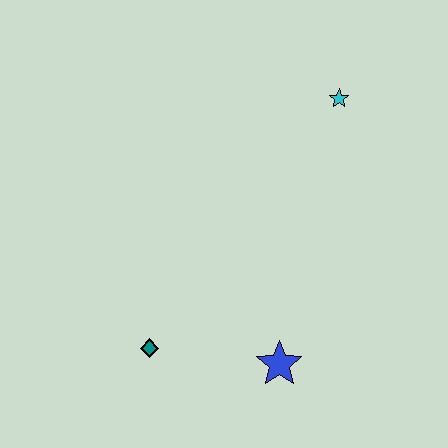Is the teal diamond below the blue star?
No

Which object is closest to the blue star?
The teal diamond is closest to the blue star.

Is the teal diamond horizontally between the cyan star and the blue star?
No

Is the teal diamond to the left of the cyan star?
Yes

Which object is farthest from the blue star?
The cyan star is farthest from the blue star.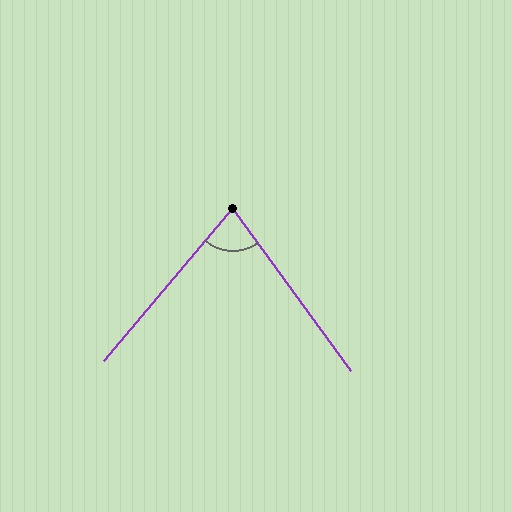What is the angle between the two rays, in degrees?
Approximately 76 degrees.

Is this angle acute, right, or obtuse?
It is acute.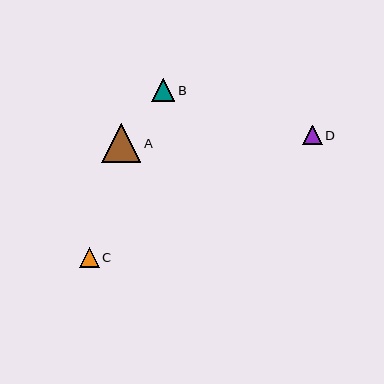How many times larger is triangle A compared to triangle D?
Triangle A is approximately 2.0 times the size of triangle D.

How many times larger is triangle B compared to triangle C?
Triangle B is approximately 1.2 times the size of triangle C.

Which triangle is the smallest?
Triangle D is the smallest with a size of approximately 19 pixels.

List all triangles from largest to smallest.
From largest to smallest: A, B, C, D.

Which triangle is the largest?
Triangle A is the largest with a size of approximately 39 pixels.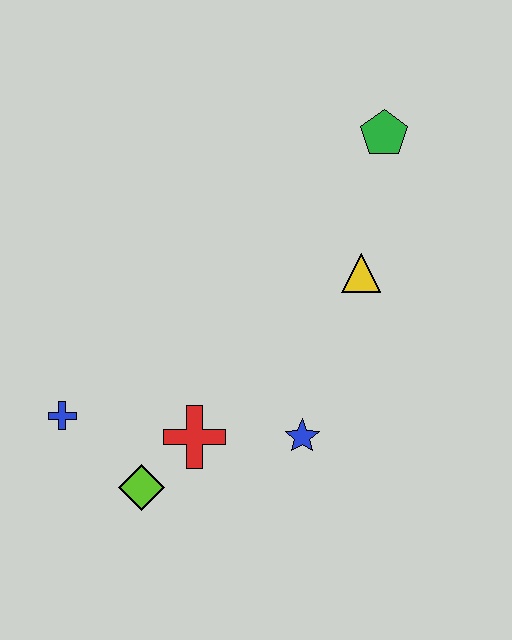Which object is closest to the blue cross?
The lime diamond is closest to the blue cross.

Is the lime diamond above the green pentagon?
No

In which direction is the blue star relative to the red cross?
The blue star is to the right of the red cross.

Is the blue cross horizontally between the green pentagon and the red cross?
No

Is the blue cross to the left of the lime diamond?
Yes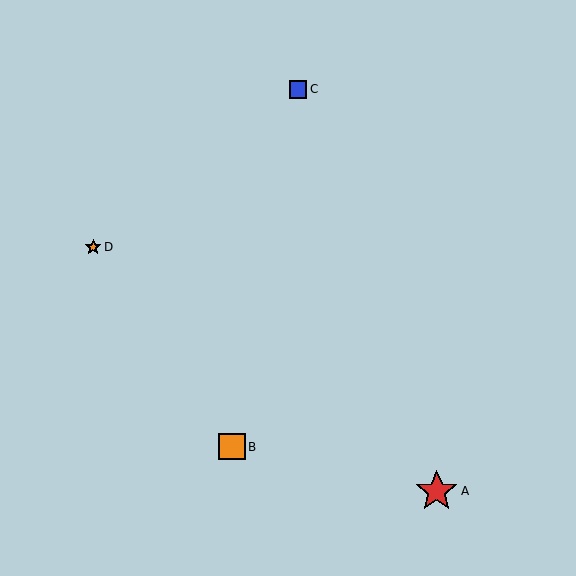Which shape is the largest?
The red star (labeled A) is the largest.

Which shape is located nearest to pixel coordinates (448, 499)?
The red star (labeled A) at (437, 491) is nearest to that location.